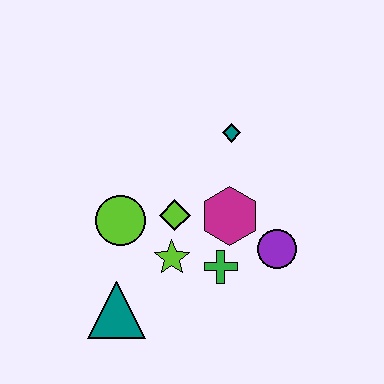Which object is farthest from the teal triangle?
The teal diamond is farthest from the teal triangle.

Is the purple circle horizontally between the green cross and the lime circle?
No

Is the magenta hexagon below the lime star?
No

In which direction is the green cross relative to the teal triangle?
The green cross is to the right of the teal triangle.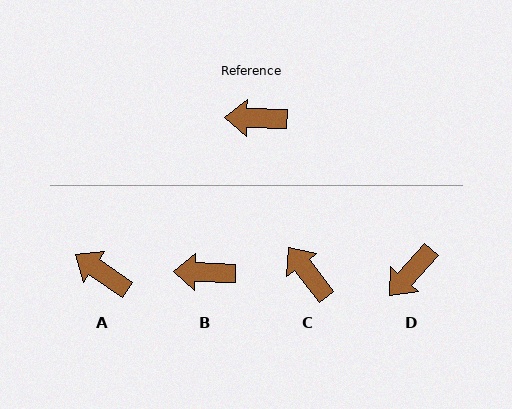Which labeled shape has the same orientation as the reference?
B.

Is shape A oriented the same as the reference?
No, it is off by about 32 degrees.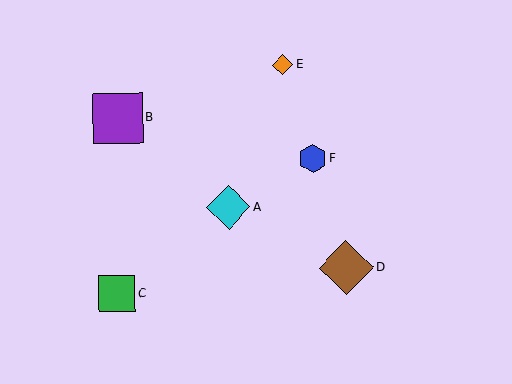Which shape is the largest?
The brown diamond (labeled D) is the largest.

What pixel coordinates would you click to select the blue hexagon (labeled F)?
Click at (313, 158) to select the blue hexagon F.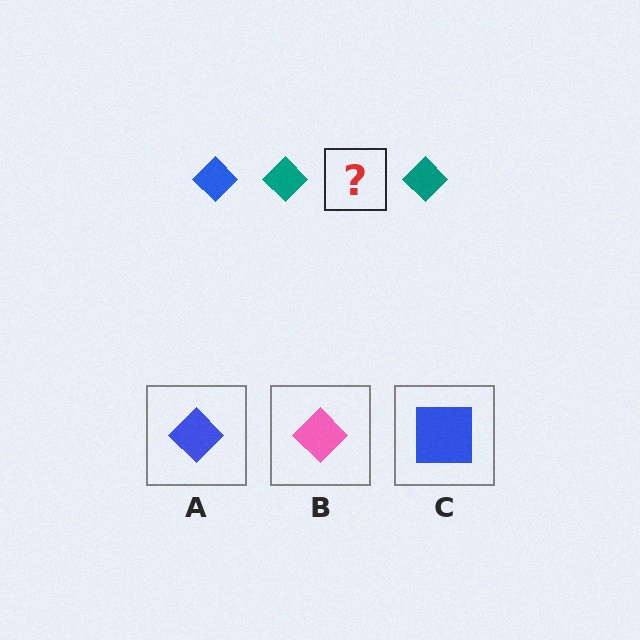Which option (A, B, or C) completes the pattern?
A.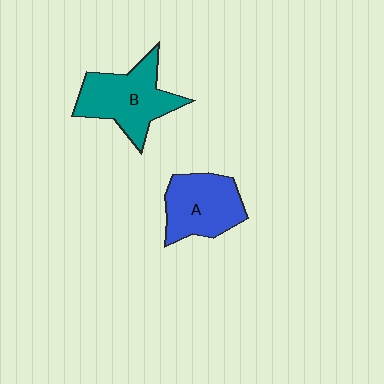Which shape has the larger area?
Shape B (teal).